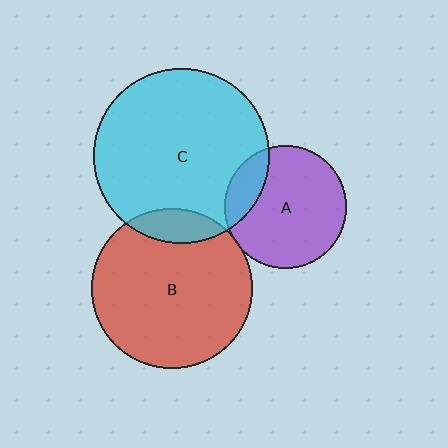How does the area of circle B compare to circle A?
Approximately 1.7 times.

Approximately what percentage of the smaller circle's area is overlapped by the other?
Approximately 10%.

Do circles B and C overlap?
Yes.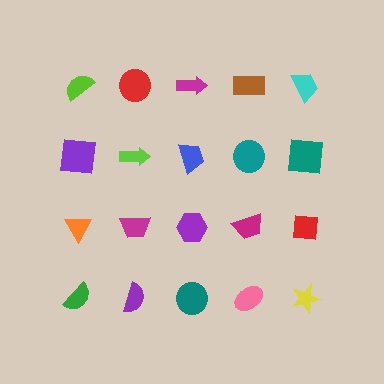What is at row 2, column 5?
A teal square.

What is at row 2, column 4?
A teal circle.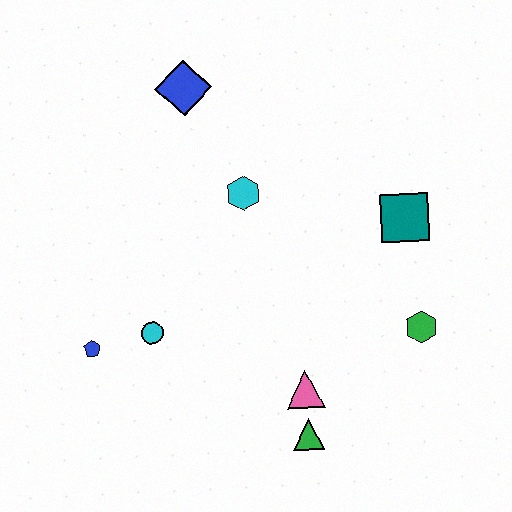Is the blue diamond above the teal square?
Yes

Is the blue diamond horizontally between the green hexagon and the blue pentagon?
Yes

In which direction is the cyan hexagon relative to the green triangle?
The cyan hexagon is above the green triangle.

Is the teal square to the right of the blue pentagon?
Yes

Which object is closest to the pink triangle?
The green triangle is closest to the pink triangle.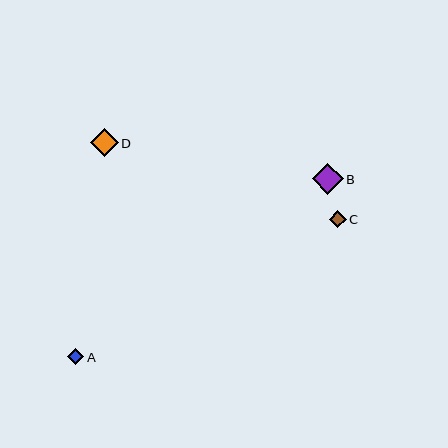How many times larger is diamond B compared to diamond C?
Diamond B is approximately 1.8 times the size of diamond C.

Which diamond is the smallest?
Diamond A is the smallest with a size of approximately 16 pixels.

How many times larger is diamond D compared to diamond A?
Diamond D is approximately 1.7 times the size of diamond A.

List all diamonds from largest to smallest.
From largest to smallest: B, D, C, A.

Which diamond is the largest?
Diamond B is the largest with a size of approximately 31 pixels.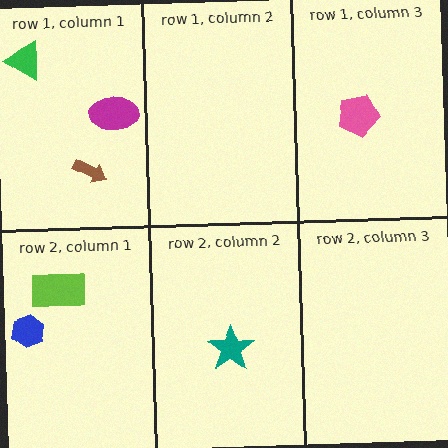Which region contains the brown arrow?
The row 1, column 1 region.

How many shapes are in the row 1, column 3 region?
1.